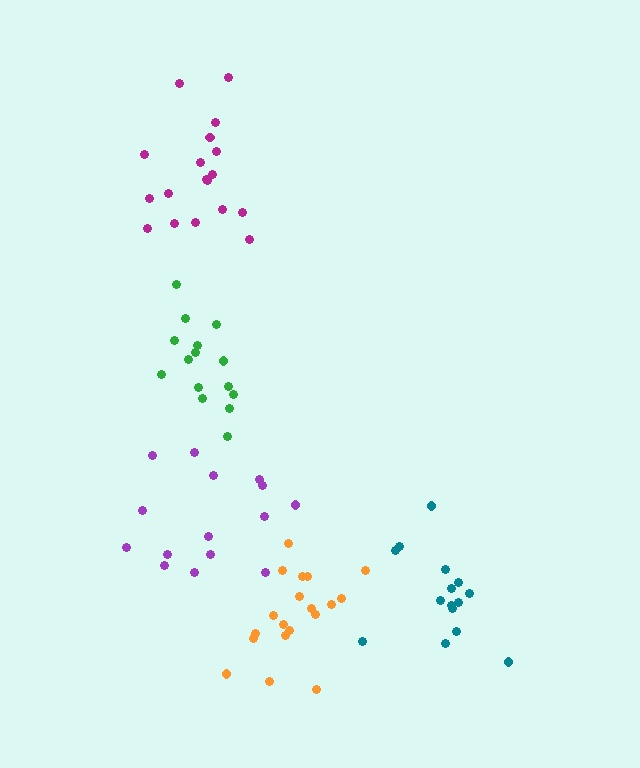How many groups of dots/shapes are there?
There are 5 groups.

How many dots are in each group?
Group 1: 15 dots, Group 2: 15 dots, Group 3: 15 dots, Group 4: 18 dots, Group 5: 19 dots (82 total).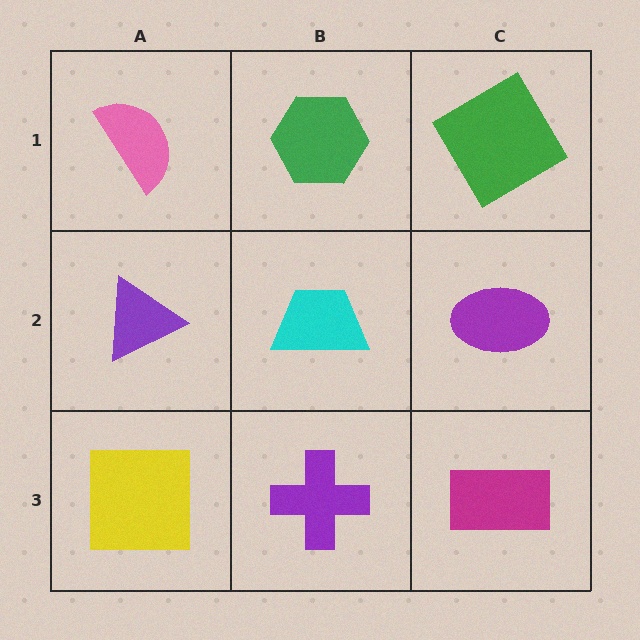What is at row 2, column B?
A cyan trapezoid.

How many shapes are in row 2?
3 shapes.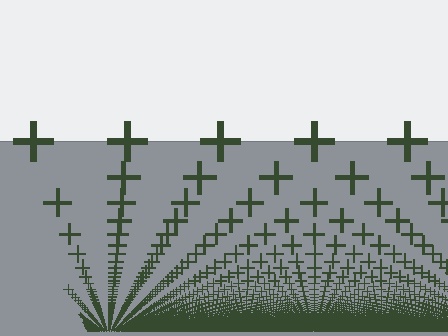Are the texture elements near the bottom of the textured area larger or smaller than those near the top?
Smaller. The gradient is inverted — elements near the bottom are smaller and denser.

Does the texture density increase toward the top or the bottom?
Density increases toward the bottom.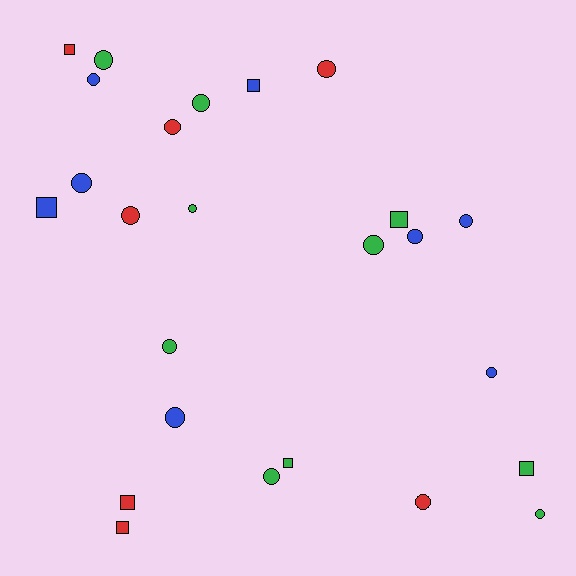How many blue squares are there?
There are 2 blue squares.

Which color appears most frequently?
Green, with 10 objects.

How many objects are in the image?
There are 25 objects.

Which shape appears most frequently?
Circle, with 17 objects.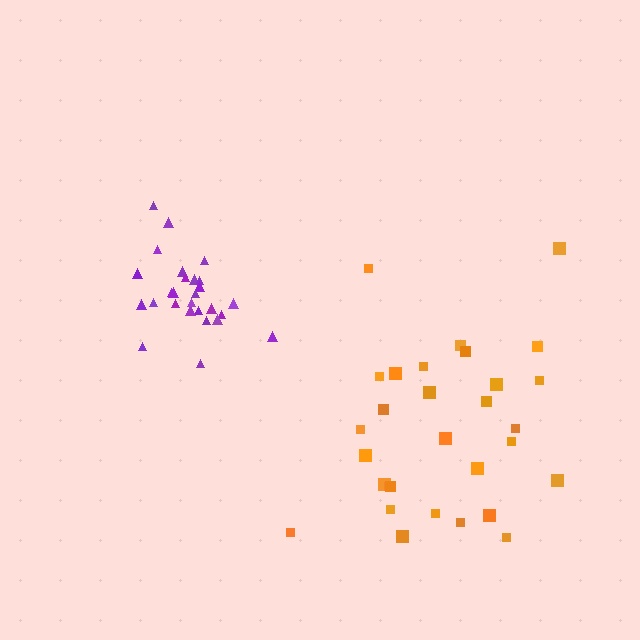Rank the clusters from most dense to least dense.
purple, orange.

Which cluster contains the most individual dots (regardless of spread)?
Orange (30).